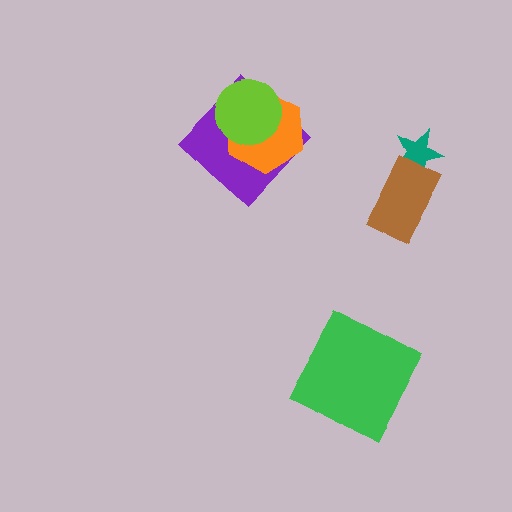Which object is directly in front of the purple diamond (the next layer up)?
The orange hexagon is directly in front of the purple diamond.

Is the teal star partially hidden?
Yes, it is partially covered by another shape.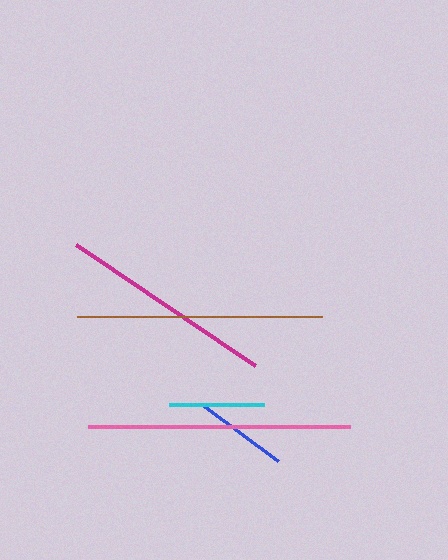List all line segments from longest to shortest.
From longest to shortest: pink, brown, magenta, cyan, blue.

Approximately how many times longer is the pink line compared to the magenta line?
The pink line is approximately 1.2 times the length of the magenta line.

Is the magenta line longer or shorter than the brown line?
The brown line is longer than the magenta line.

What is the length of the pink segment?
The pink segment is approximately 262 pixels long.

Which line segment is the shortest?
The blue line is the shortest at approximately 92 pixels.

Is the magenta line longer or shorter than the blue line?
The magenta line is longer than the blue line.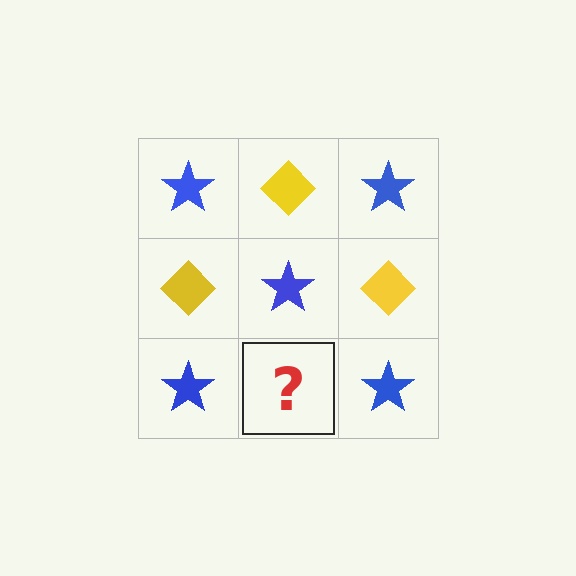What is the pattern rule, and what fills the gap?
The rule is that it alternates blue star and yellow diamond in a checkerboard pattern. The gap should be filled with a yellow diamond.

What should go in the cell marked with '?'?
The missing cell should contain a yellow diamond.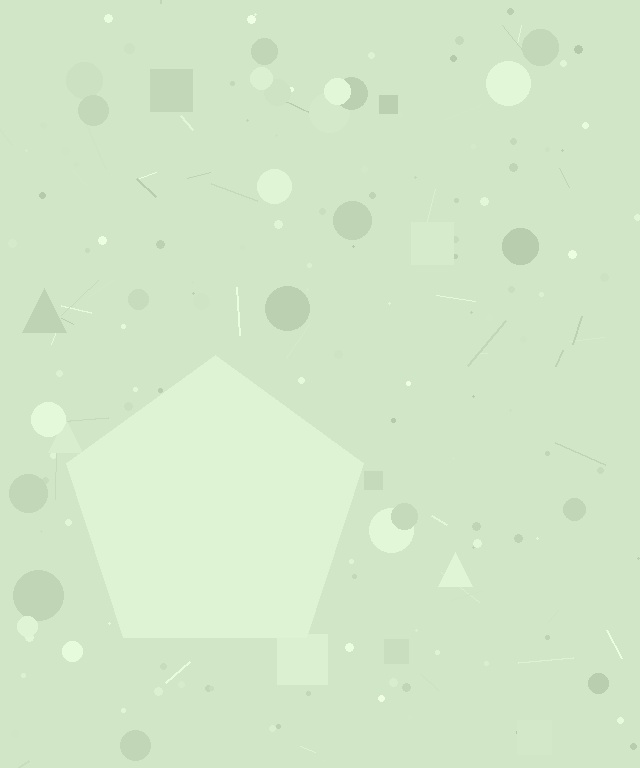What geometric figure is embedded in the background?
A pentagon is embedded in the background.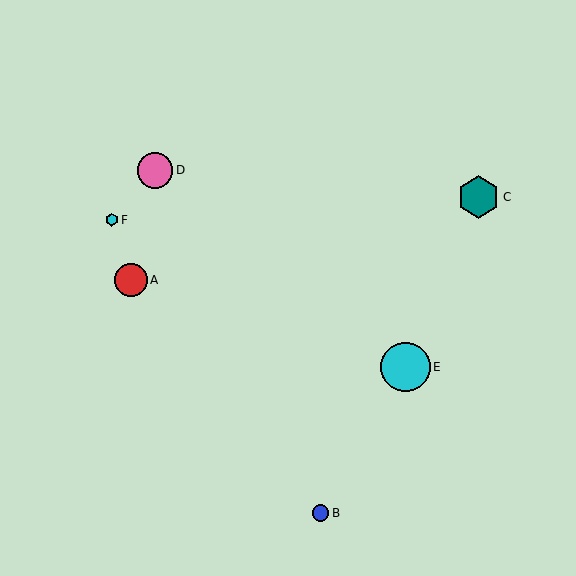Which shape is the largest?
The cyan circle (labeled E) is the largest.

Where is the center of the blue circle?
The center of the blue circle is at (320, 513).